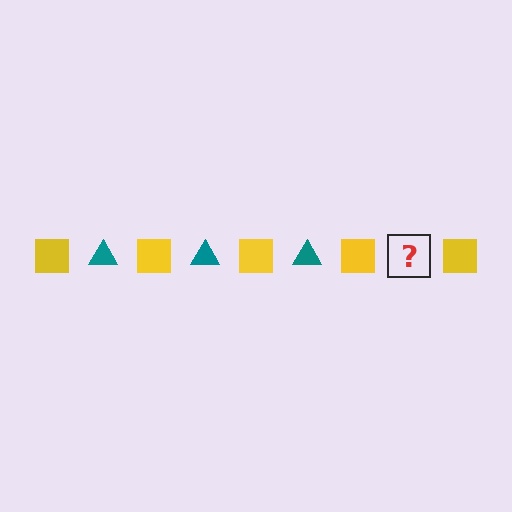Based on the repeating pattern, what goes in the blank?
The blank should be a teal triangle.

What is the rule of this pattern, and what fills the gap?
The rule is that the pattern alternates between yellow square and teal triangle. The gap should be filled with a teal triangle.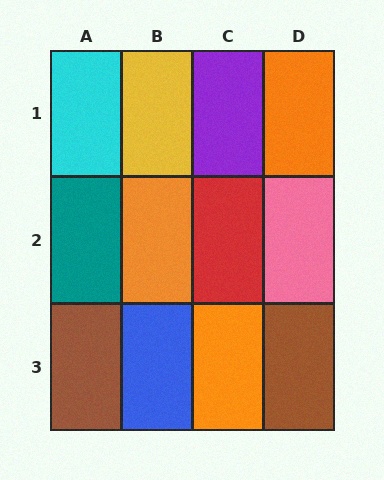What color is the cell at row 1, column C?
Purple.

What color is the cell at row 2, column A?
Teal.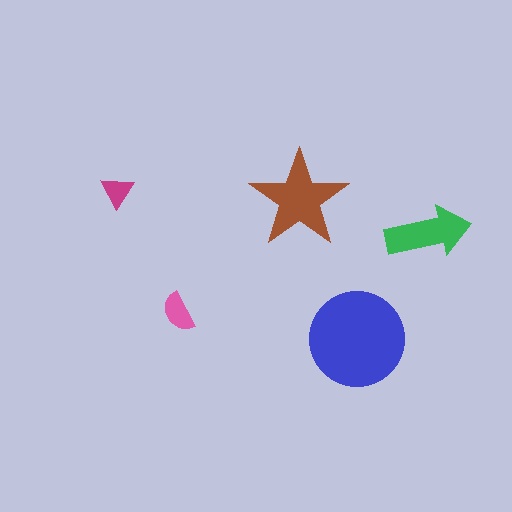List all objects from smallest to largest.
The magenta triangle, the pink semicircle, the green arrow, the brown star, the blue circle.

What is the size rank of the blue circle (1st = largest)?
1st.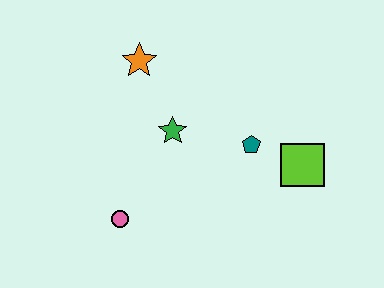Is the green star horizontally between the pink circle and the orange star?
No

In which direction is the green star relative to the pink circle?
The green star is above the pink circle.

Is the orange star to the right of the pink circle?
Yes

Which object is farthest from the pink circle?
The lime square is farthest from the pink circle.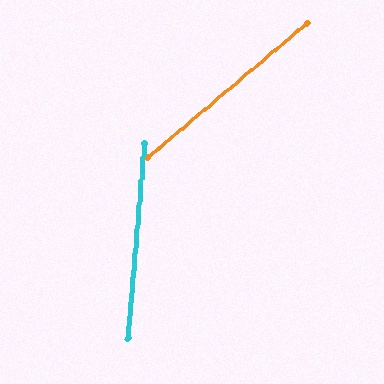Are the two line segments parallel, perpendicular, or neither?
Neither parallel nor perpendicular — they differ by about 45°.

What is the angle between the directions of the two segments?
Approximately 45 degrees.